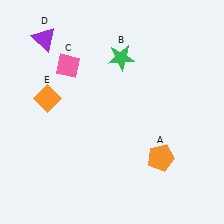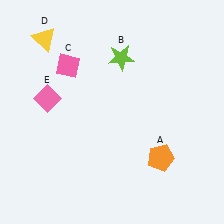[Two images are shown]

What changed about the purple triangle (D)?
In Image 1, D is purple. In Image 2, it changed to yellow.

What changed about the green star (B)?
In Image 1, B is green. In Image 2, it changed to lime.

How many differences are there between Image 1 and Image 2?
There are 3 differences between the two images.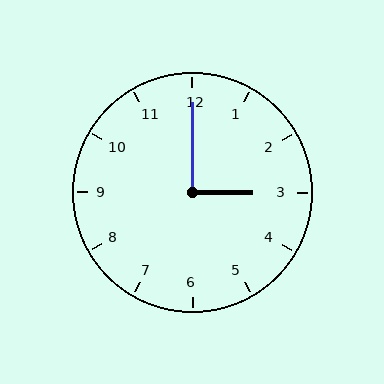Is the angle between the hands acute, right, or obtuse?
It is right.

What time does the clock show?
3:00.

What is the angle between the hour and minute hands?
Approximately 90 degrees.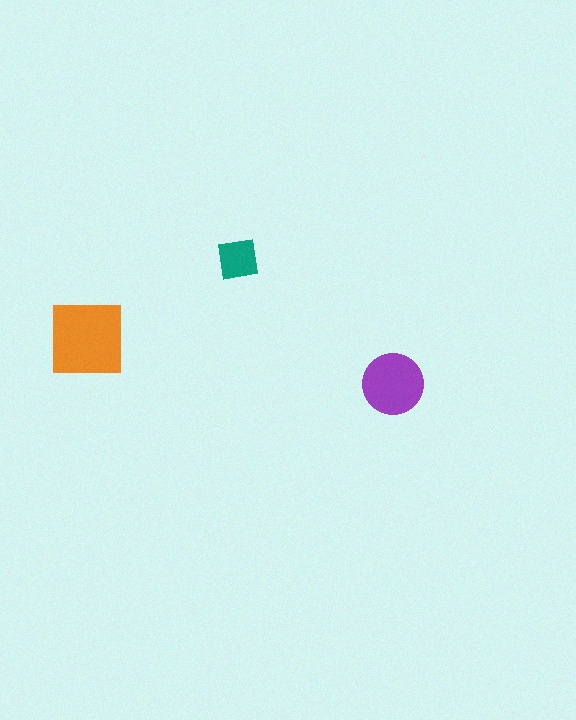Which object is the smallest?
The teal square.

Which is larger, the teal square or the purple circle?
The purple circle.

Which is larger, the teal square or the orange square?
The orange square.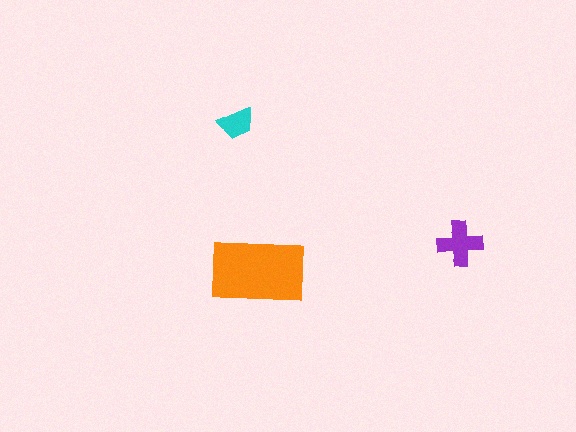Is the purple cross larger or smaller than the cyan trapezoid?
Larger.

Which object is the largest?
The orange rectangle.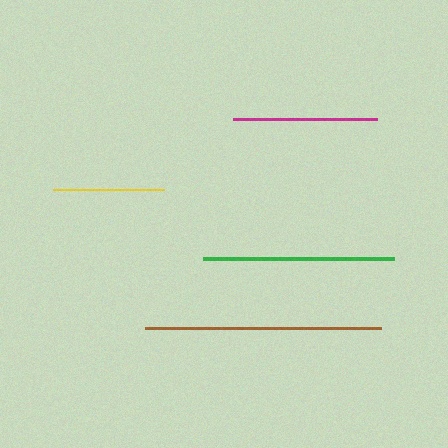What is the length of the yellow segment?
The yellow segment is approximately 111 pixels long.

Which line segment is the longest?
The brown line is the longest at approximately 235 pixels.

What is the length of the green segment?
The green segment is approximately 191 pixels long.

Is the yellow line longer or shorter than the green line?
The green line is longer than the yellow line.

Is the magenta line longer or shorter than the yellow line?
The magenta line is longer than the yellow line.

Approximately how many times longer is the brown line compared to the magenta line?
The brown line is approximately 1.6 times the length of the magenta line.